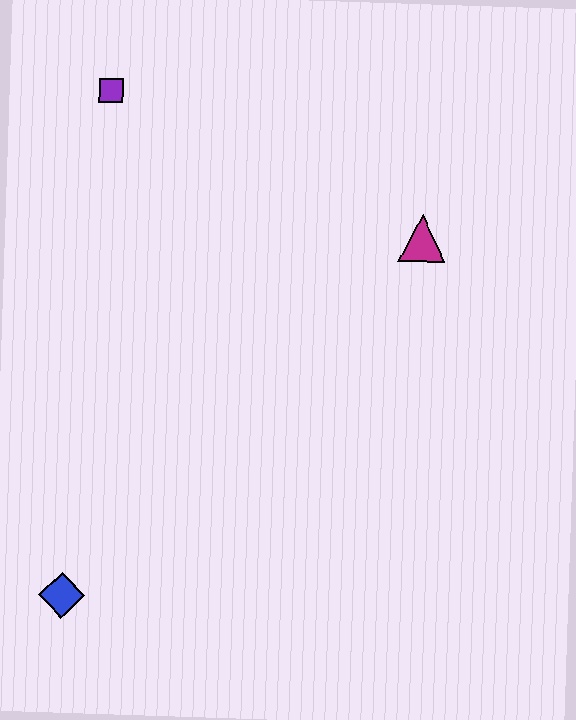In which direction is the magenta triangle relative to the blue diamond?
The magenta triangle is above the blue diamond.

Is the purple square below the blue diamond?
No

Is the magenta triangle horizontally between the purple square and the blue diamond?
No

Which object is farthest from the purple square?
The blue diamond is farthest from the purple square.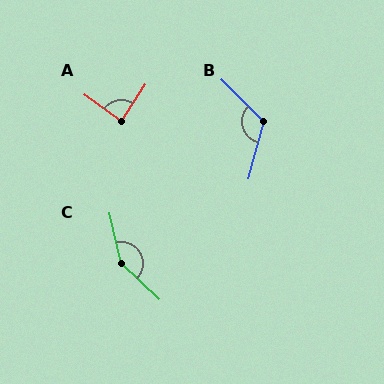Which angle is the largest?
C, at approximately 146 degrees.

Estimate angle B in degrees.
Approximately 120 degrees.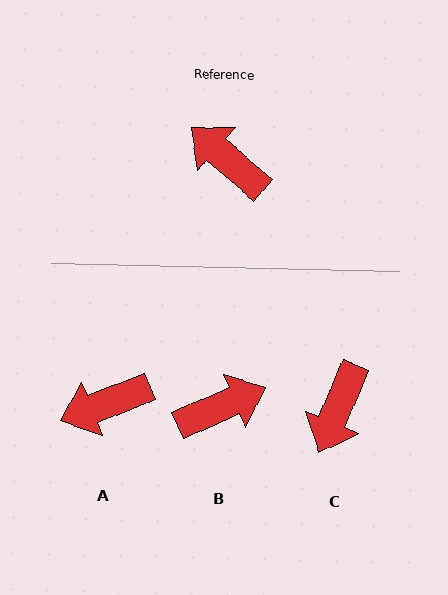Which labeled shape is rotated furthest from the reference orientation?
B, about 116 degrees away.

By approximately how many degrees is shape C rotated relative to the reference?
Approximately 108 degrees counter-clockwise.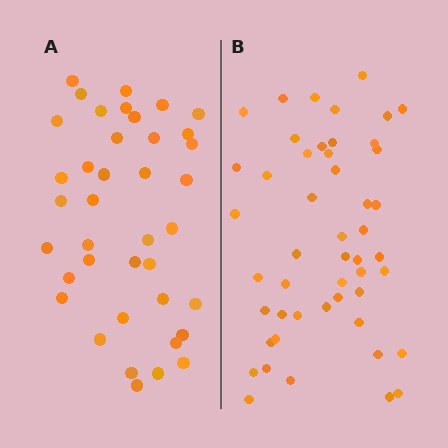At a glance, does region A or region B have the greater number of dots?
Region B (the right region) has more dots.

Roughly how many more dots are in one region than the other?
Region B has roughly 10 or so more dots than region A.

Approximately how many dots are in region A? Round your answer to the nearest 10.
About 40 dots. (The exact count is 39, which rounds to 40.)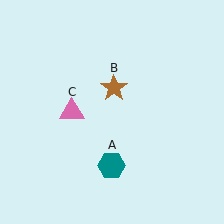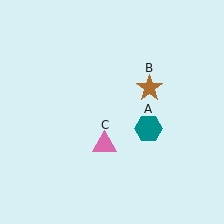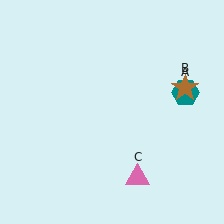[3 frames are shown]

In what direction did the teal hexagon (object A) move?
The teal hexagon (object A) moved up and to the right.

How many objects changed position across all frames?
3 objects changed position: teal hexagon (object A), brown star (object B), pink triangle (object C).